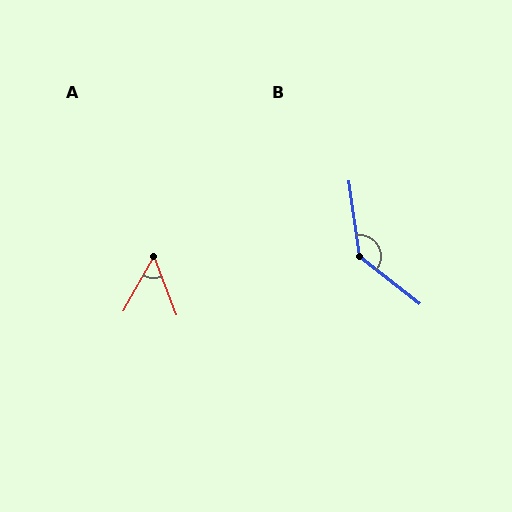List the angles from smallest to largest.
A (51°), B (136°).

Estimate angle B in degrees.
Approximately 136 degrees.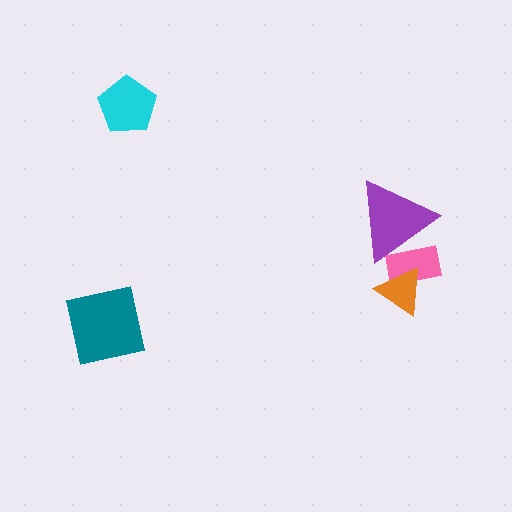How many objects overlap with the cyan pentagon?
0 objects overlap with the cyan pentagon.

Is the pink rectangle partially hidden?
Yes, it is partially covered by another shape.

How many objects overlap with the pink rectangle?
2 objects overlap with the pink rectangle.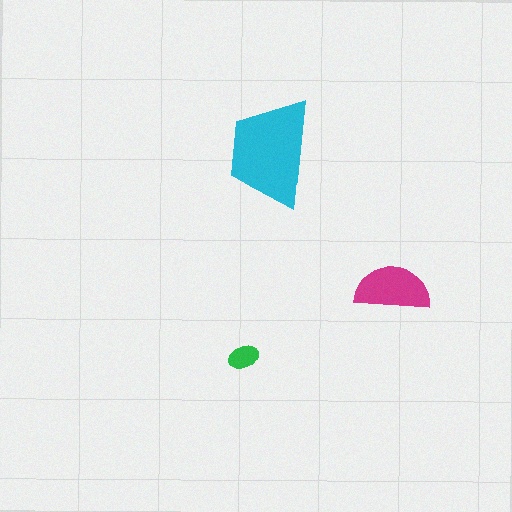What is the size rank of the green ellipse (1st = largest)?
3rd.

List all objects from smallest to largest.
The green ellipse, the magenta semicircle, the cyan trapezoid.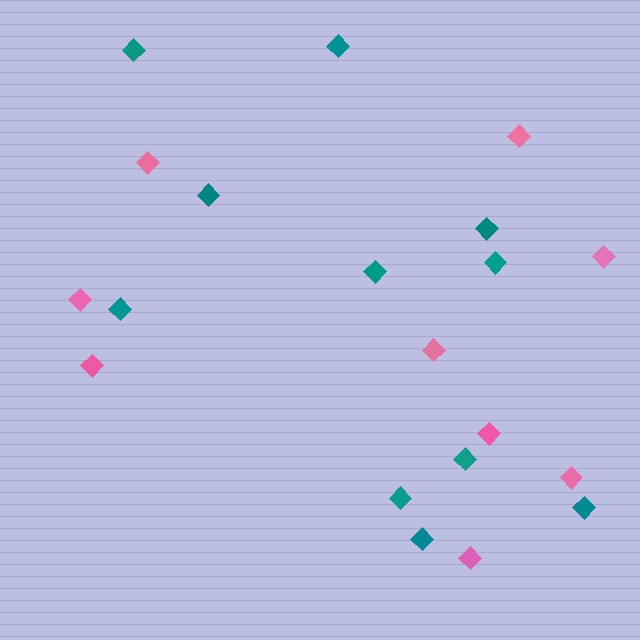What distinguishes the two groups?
There are 2 groups: one group of teal diamonds (11) and one group of pink diamonds (9).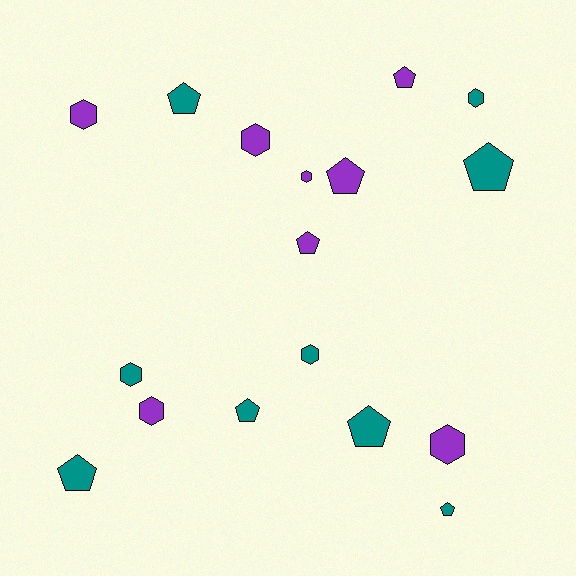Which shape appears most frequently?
Pentagon, with 9 objects.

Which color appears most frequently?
Teal, with 9 objects.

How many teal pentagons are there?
There are 6 teal pentagons.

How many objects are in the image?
There are 17 objects.